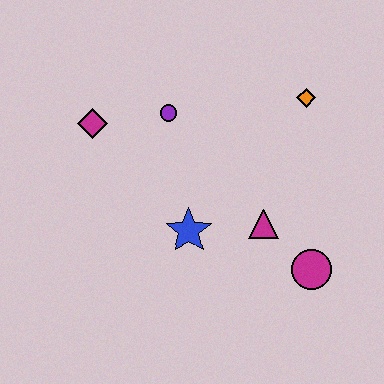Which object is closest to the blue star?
The magenta triangle is closest to the blue star.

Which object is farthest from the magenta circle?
The magenta diamond is farthest from the magenta circle.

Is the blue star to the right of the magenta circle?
No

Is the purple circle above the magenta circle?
Yes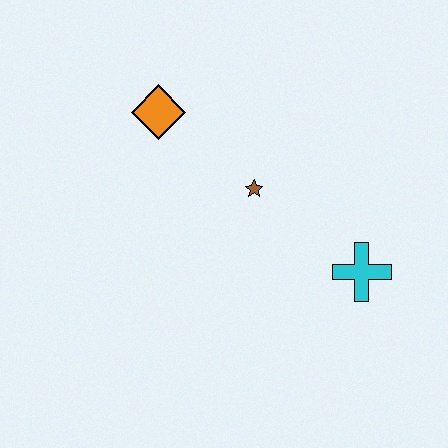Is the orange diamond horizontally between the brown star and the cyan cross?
No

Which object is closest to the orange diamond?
The brown star is closest to the orange diamond.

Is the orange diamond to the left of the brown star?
Yes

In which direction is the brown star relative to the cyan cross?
The brown star is to the left of the cyan cross.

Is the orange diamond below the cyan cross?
No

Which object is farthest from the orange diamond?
The cyan cross is farthest from the orange diamond.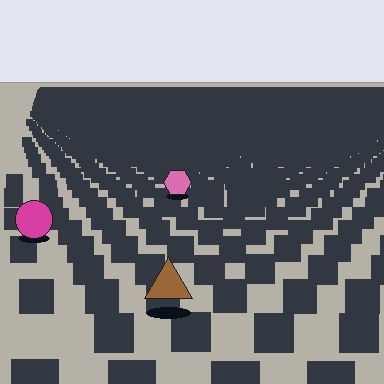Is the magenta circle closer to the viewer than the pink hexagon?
Yes. The magenta circle is closer — you can tell from the texture gradient: the ground texture is coarser near it.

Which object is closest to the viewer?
The brown triangle is closest. The texture marks near it are larger and more spread out.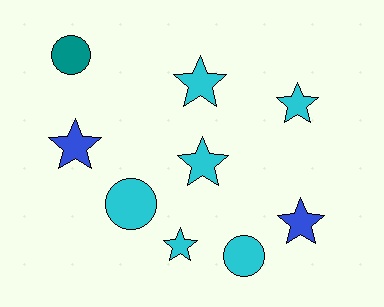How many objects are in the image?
There are 9 objects.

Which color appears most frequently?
Cyan, with 6 objects.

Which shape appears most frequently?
Star, with 6 objects.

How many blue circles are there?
There are no blue circles.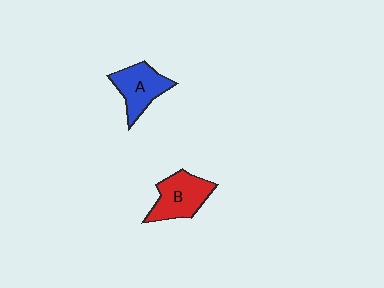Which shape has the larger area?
Shape B (red).